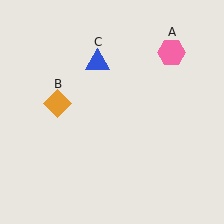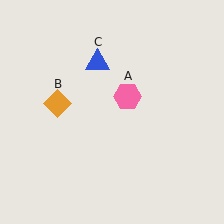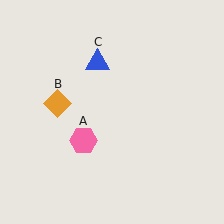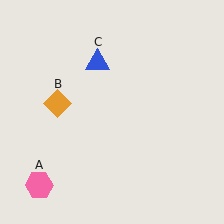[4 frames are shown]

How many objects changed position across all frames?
1 object changed position: pink hexagon (object A).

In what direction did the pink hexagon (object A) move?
The pink hexagon (object A) moved down and to the left.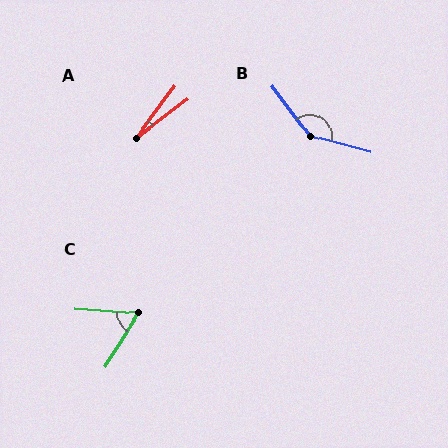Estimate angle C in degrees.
Approximately 61 degrees.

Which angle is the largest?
B, at approximately 142 degrees.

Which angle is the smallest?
A, at approximately 16 degrees.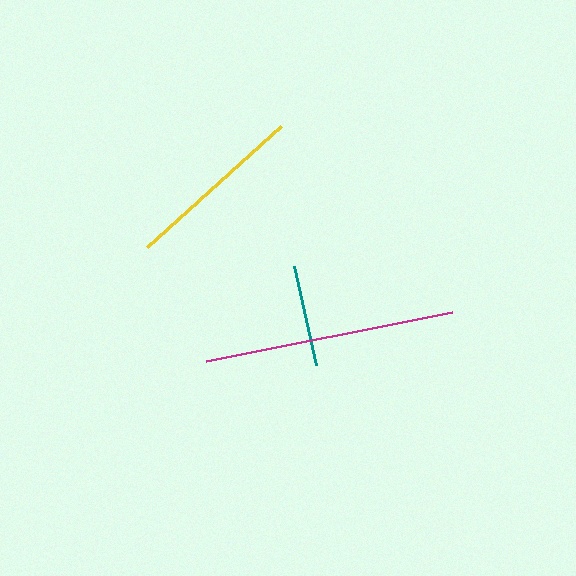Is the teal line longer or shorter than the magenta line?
The magenta line is longer than the teal line.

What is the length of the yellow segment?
The yellow segment is approximately 181 pixels long.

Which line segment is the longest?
The magenta line is the longest at approximately 250 pixels.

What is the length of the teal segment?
The teal segment is approximately 101 pixels long.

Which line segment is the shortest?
The teal line is the shortest at approximately 101 pixels.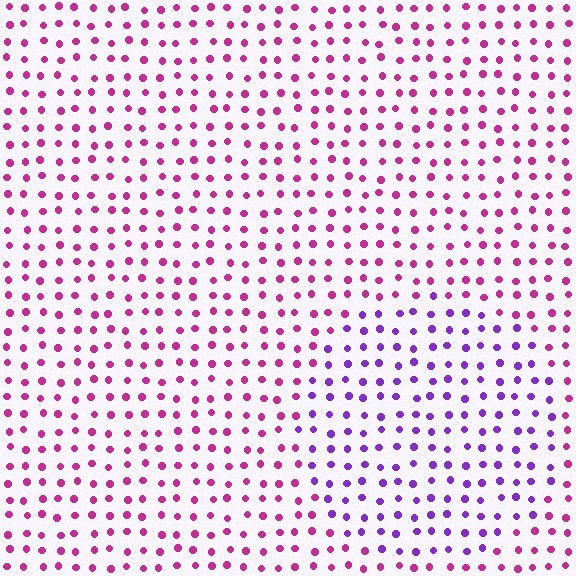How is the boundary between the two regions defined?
The boundary is defined purely by a slight shift in hue (about 45 degrees). Spacing, size, and orientation are identical on both sides.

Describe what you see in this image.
The image is filled with small magenta elements in a uniform arrangement. A circle-shaped region is visible where the elements are tinted to a slightly different hue, forming a subtle color boundary.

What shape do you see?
I see a circle.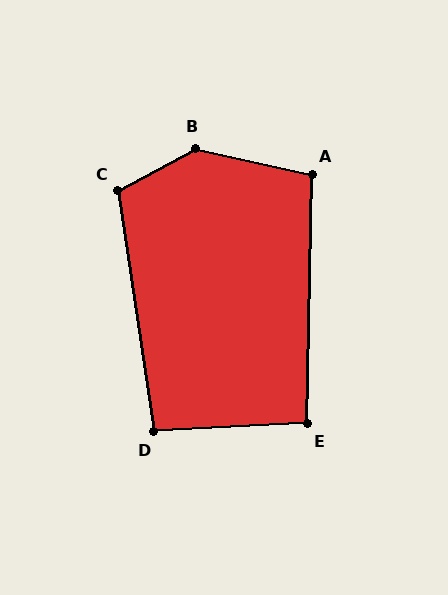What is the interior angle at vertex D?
Approximately 96 degrees (obtuse).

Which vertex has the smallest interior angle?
E, at approximately 94 degrees.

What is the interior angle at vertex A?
Approximately 101 degrees (obtuse).